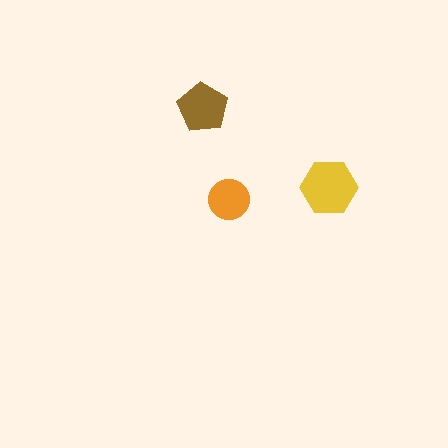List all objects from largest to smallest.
The yellow hexagon, the brown pentagon, the orange circle.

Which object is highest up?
The brown pentagon is topmost.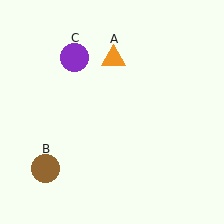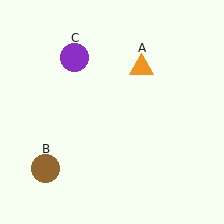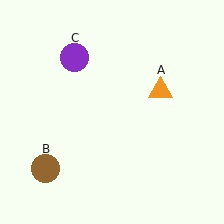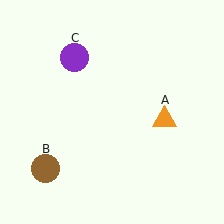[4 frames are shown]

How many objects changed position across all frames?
1 object changed position: orange triangle (object A).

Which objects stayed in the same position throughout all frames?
Brown circle (object B) and purple circle (object C) remained stationary.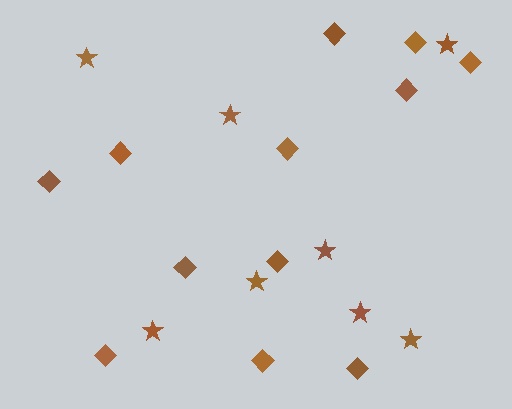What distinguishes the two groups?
There are 2 groups: one group of stars (8) and one group of diamonds (12).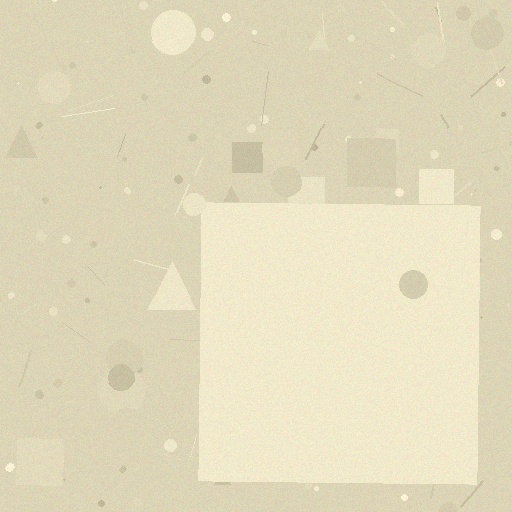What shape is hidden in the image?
A square is hidden in the image.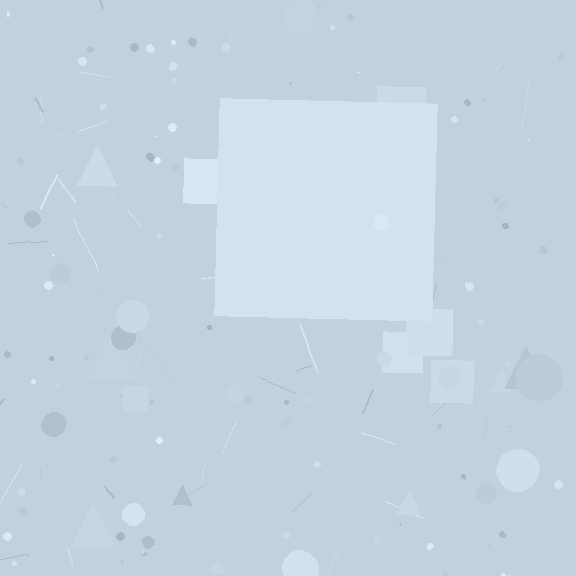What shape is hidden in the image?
A square is hidden in the image.